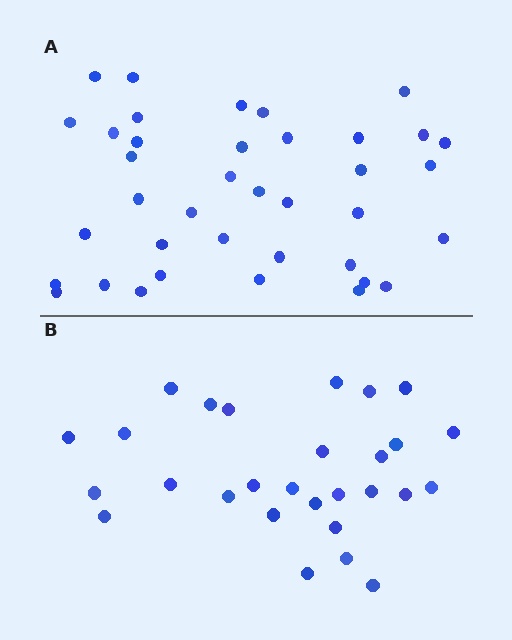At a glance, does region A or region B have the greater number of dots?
Region A (the top region) has more dots.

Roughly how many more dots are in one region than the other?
Region A has roughly 10 or so more dots than region B.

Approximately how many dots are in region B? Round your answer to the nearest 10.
About 30 dots. (The exact count is 28, which rounds to 30.)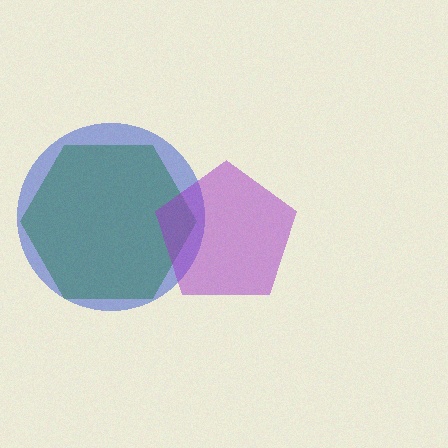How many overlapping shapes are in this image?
There are 3 overlapping shapes in the image.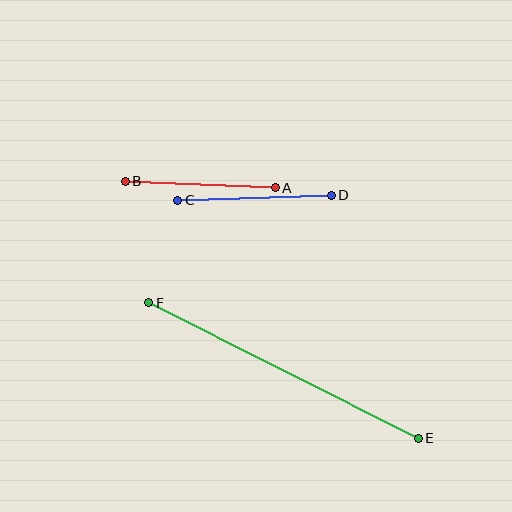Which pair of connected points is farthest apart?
Points E and F are farthest apart.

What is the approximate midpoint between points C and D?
The midpoint is at approximately (255, 198) pixels.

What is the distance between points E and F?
The distance is approximately 302 pixels.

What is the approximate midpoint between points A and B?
The midpoint is at approximately (200, 185) pixels.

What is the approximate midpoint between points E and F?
The midpoint is at approximately (283, 370) pixels.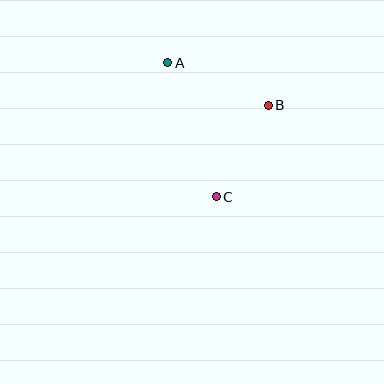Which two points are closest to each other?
Points B and C are closest to each other.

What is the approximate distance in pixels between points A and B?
The distance between A and B is approximately 109 pixels.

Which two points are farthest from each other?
Points A and C are farthest from each other.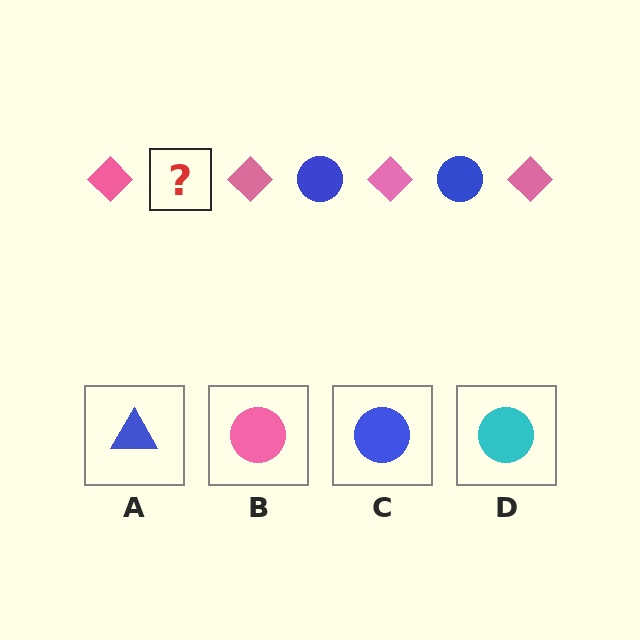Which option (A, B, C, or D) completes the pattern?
C.